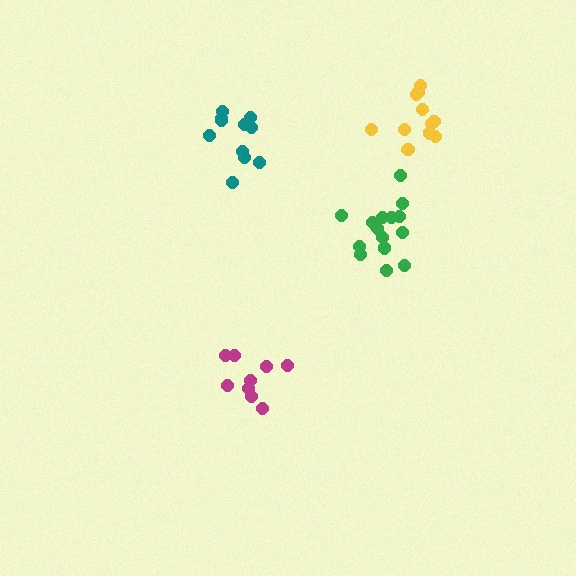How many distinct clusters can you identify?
There are 4 distinct clusters.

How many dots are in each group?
Group 1: 11 dots, Group 2: 11 dots, Group 3: 15 dots, Group 4: 9 dots (46 total).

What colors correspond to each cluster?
The clusters are colored: yellow, teal, green, magenta.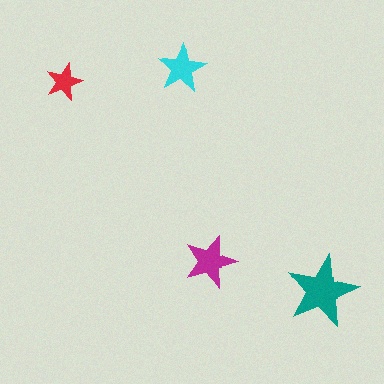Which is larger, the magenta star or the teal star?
The teal one.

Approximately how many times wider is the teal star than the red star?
About 2 times wider.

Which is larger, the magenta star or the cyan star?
The magenta one.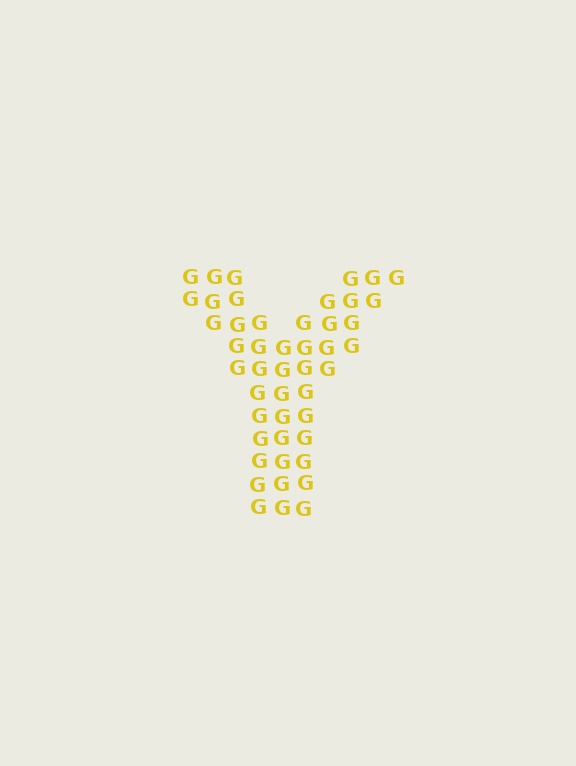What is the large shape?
The large shape is the letter Y.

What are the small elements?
The small elements are letter G's.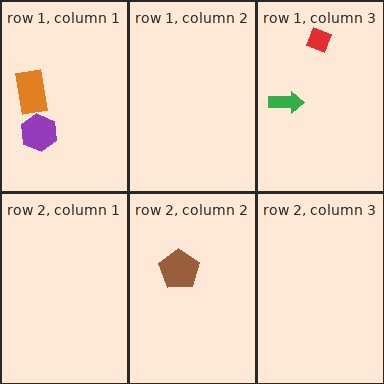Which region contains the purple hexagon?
The row 1, column 1 region.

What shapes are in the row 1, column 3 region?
The green arrow, the red diamond.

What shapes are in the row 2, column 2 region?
The brown pentagon.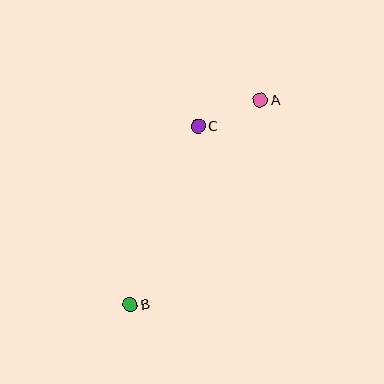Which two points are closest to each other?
Points A and C are closest to each other.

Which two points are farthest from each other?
Points A and B are farthest from each other.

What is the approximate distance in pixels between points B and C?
The distance between B and C is approximately 191 pixels.